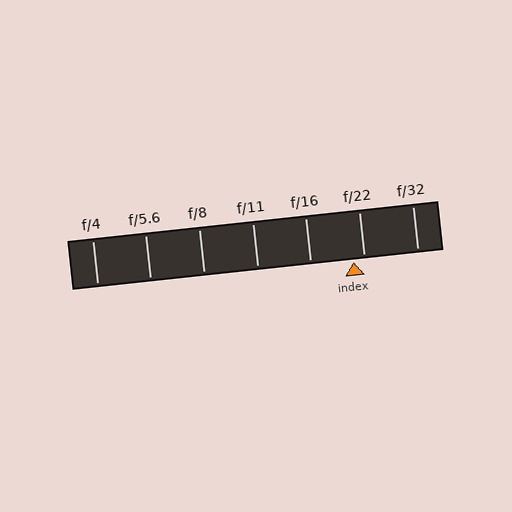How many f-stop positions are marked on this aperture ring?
There are 7 f-stop positions marked.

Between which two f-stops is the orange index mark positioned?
The index mark is between f/16 and f/22.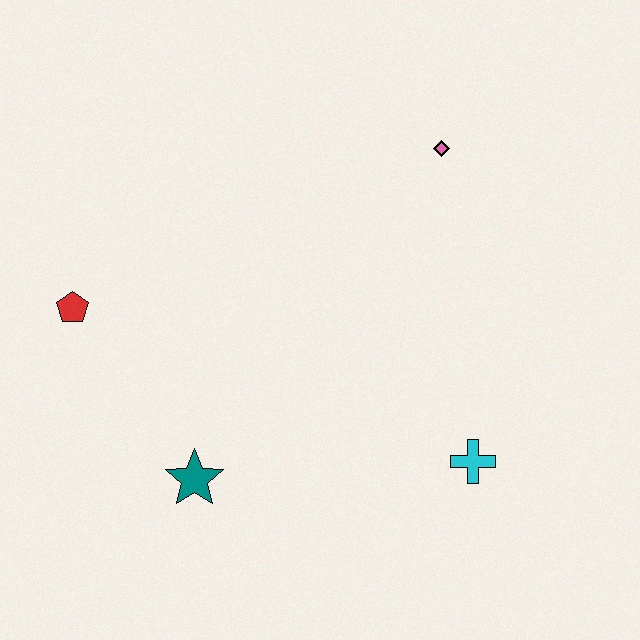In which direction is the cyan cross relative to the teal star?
The cyan cross is to the right of the teal star.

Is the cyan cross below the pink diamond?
Yes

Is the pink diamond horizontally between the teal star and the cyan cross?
Yes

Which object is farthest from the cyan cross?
The red pentagon is farthest from the cyan cross.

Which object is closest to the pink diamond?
The cyan cross is closest to the pink diamond.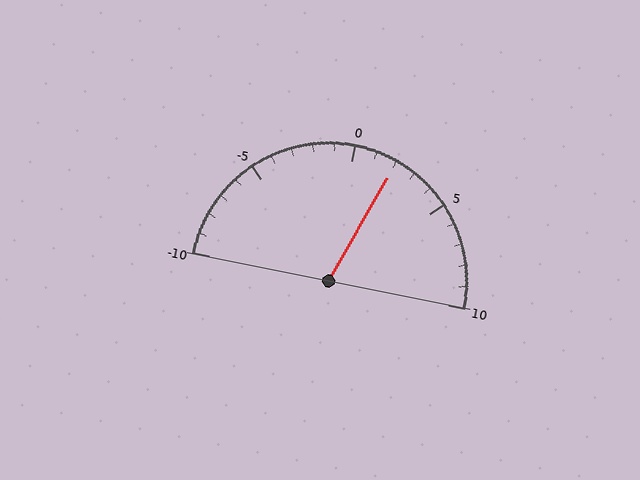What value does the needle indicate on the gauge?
The needle indicates approximately 2.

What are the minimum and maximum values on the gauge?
The gauge ranges from -10 to 10.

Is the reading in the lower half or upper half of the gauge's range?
The reading is in the upper half of the range (-10 to 10).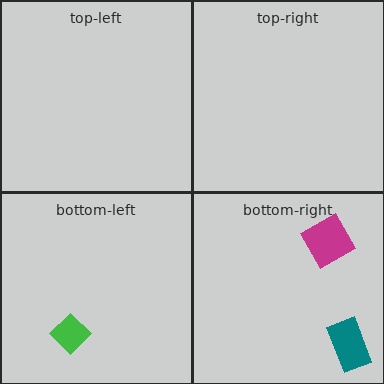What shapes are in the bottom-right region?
The teal rectangle, the magenta square.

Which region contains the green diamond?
The bottom-left region.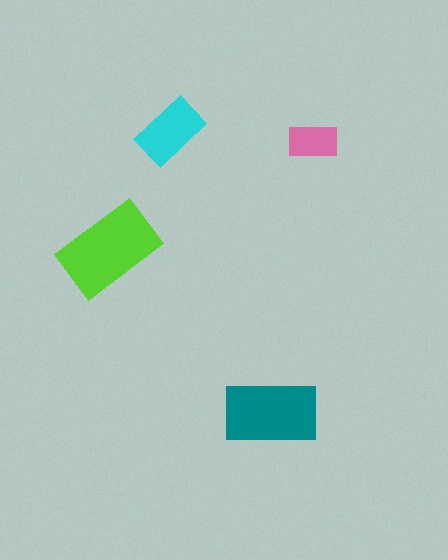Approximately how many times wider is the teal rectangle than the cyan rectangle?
About 1.5 times wider.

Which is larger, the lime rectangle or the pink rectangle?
The lime one.